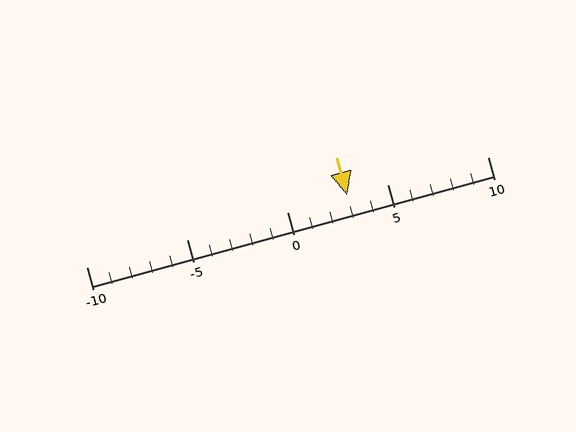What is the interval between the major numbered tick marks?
The major tick marks are spaced 5 units apart.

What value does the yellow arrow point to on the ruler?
The yellow arrow points to approximately 3.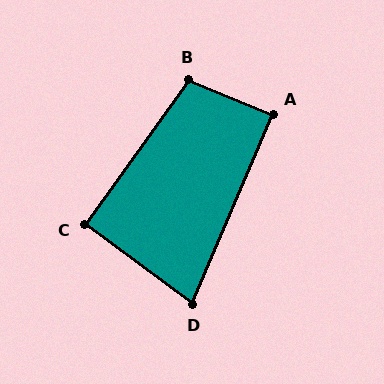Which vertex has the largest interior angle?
B, at approximately 103 degrees.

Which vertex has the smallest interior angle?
D, at approximately 77 degrees.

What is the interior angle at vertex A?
Approximately 89 degrees (approximately right).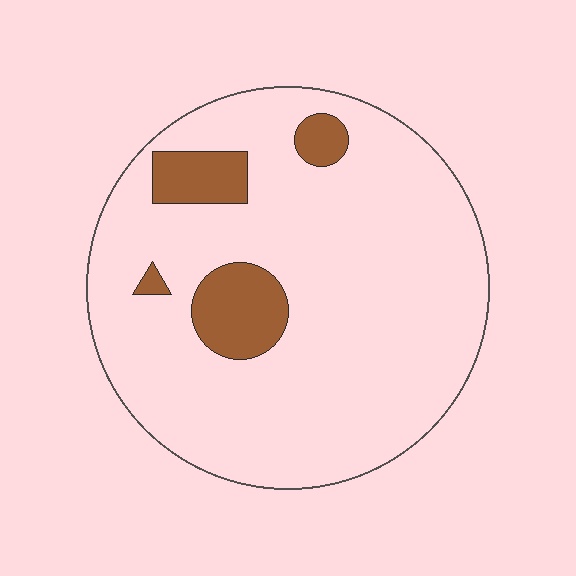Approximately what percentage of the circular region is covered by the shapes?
Approximately 10%.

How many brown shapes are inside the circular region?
4.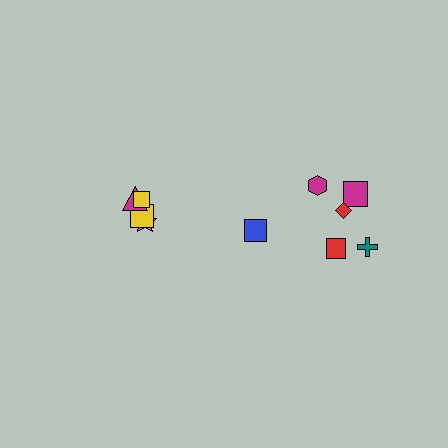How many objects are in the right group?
There are 7 objects.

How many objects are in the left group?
There are 4 objects.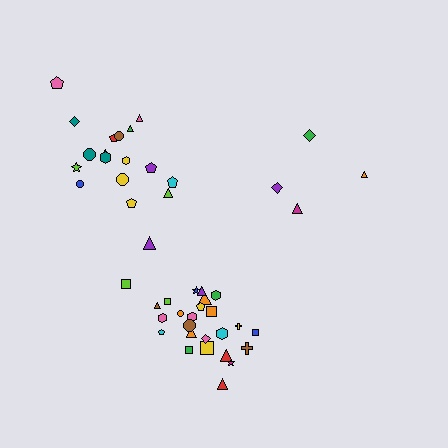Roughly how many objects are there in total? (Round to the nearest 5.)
Roughly 45 objects in total.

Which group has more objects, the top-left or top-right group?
The top-left group.